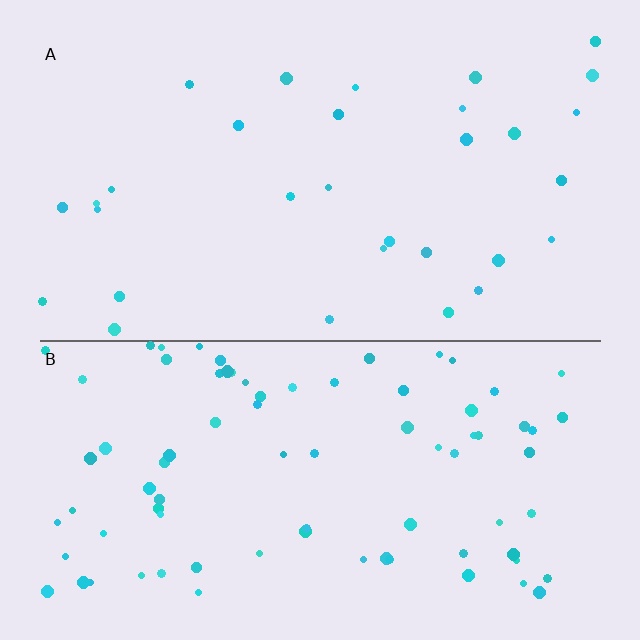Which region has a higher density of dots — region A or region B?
B (the bottom).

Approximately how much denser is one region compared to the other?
Approximately 2.7× — region B over region A.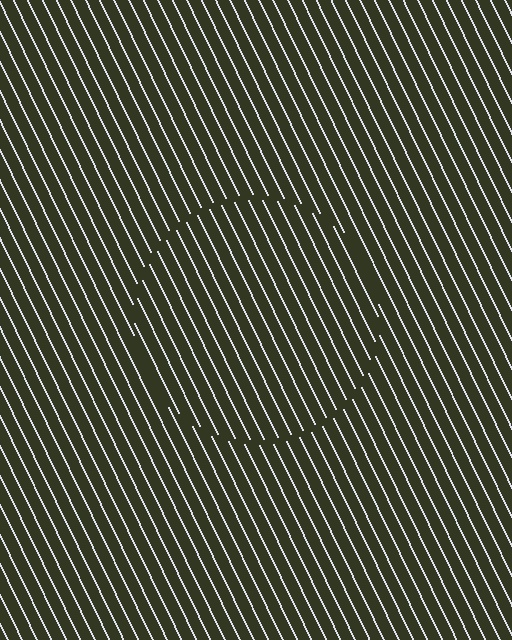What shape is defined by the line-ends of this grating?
An illusory circle. The interior of the shape contains the same grating, shifted by half a period — the contour is defined by the phase discontinuity where line-ends from the inner and outer gratings abut.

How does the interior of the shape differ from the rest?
The interior of the shape contains the same grating, shifted by half a period — the contour is defined by the phase discontinuity where line-ends from the inner and outer gratings abut.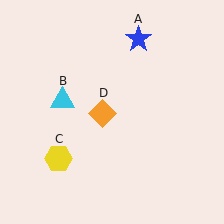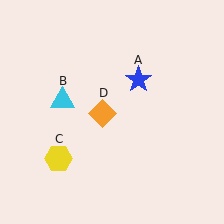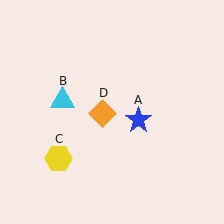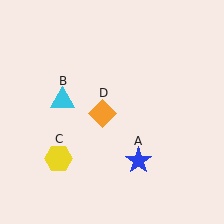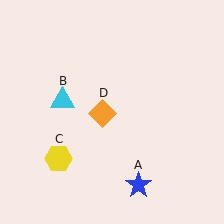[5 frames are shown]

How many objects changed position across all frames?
1 object changed position: blue star (object A).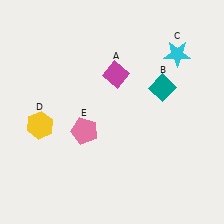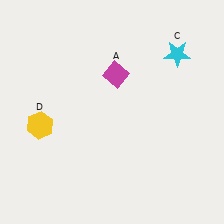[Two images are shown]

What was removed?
The pink pentagon (E), the teal diamond (B) were removed in Image 2.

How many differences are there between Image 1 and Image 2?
There are 2 differences between the two images.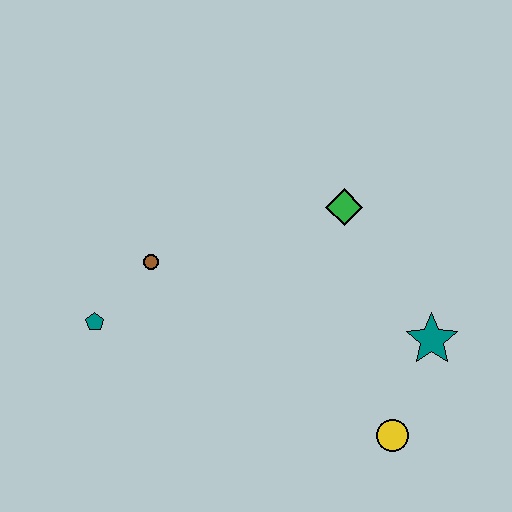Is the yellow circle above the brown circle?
No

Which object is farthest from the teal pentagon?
The teal star is farthest from the teal pentagon.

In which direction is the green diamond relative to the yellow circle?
The green diamond is above the yellow circle.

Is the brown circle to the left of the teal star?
Yes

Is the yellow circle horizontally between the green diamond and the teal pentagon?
No